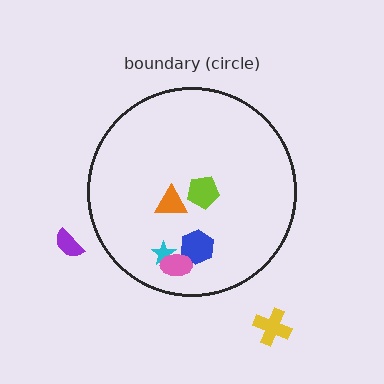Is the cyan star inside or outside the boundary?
Inside.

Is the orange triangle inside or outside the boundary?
Inside.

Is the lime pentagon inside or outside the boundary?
Inside.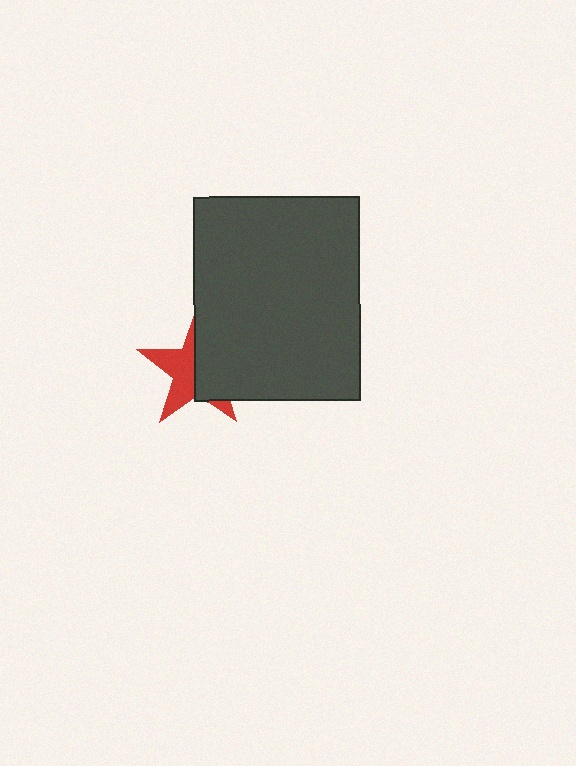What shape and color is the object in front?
The object in front is a dark gray rectangle.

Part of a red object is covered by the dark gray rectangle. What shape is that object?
It is a star.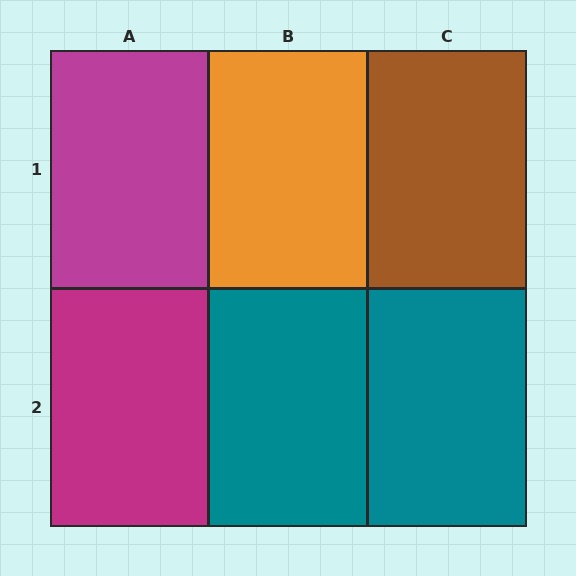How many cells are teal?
2 cells are teal.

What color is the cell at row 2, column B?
Teal.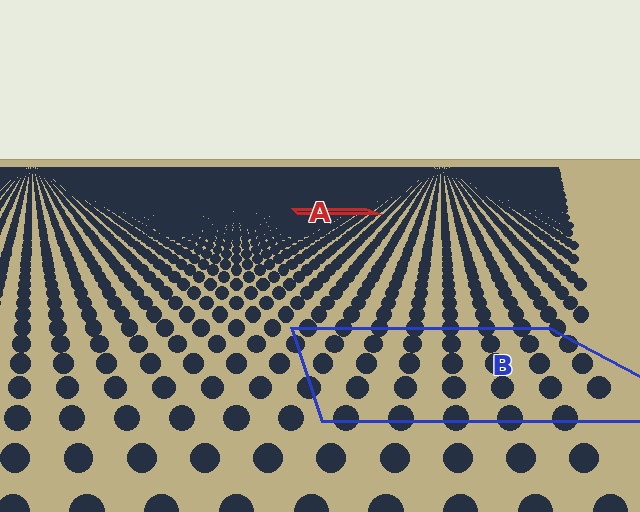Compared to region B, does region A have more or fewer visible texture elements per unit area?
Region A has more texture elements per unit area — they are packed more densely because it is farther away.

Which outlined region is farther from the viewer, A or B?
Region A is farther from the viewer — the texture elements inside it appear smaller and more densely packed.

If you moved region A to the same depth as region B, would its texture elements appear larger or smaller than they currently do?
They would appear larger. At a closer depth, the same texture elements are projected at a bigger on-screen size.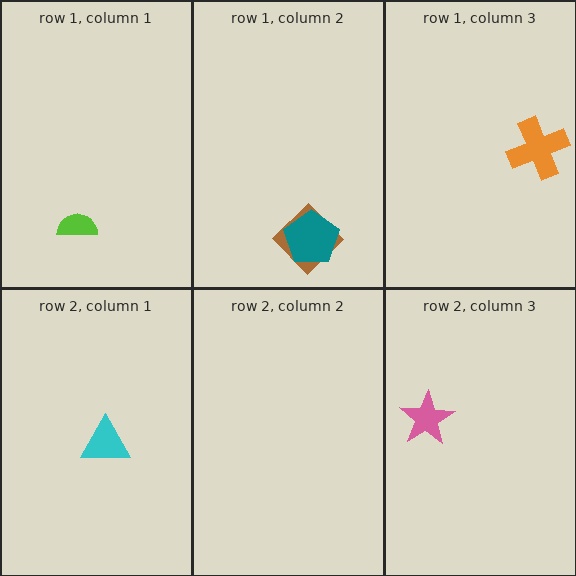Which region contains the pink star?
The row 2, column 3 region.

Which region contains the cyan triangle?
The row 2, column 1 region.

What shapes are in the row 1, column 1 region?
The lime semicircle.